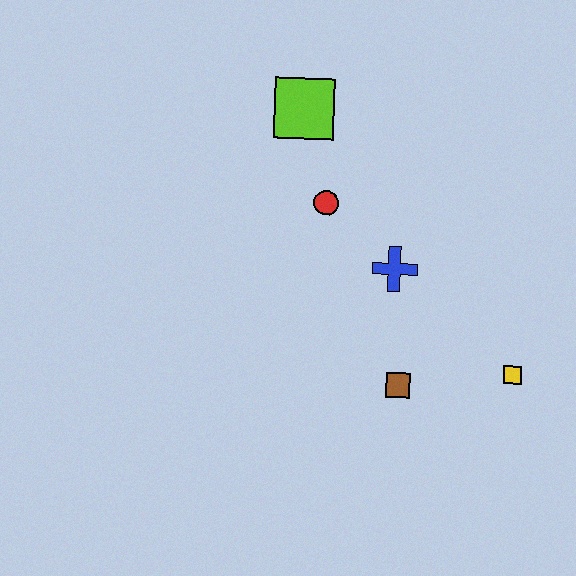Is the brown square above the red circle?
No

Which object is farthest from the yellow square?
The lime square is farthest from the yellow square.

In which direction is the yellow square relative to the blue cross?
The yellow square is to the right of the blue cross.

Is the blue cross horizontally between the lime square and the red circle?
No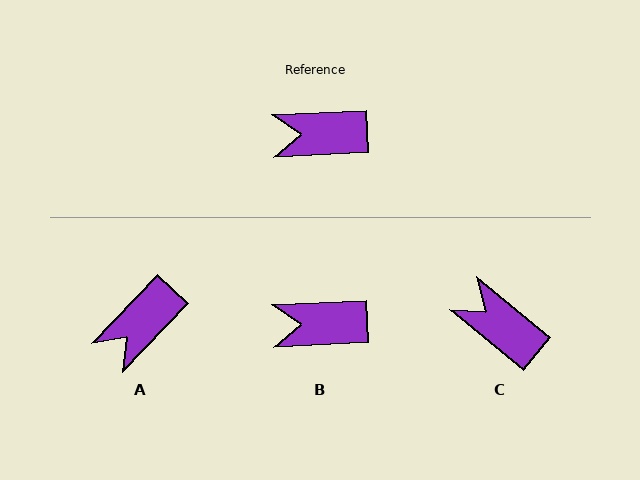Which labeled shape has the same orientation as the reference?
B.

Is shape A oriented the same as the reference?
No, it is off by about 44 degrees.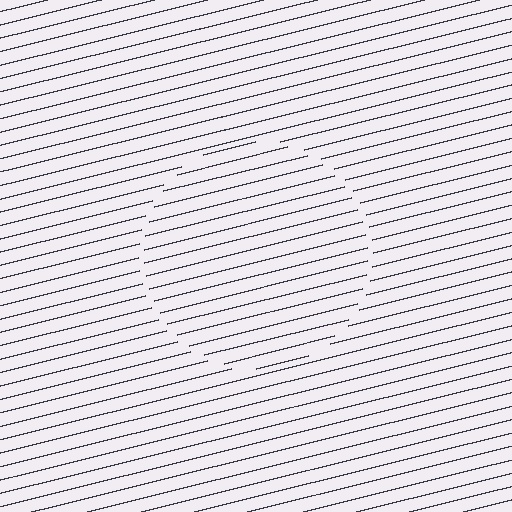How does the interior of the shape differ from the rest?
The interior of the shape contains the same grating, shifted by half a period — the contour is defined by the phase discontinuity where line-ends from the inner and outer gratings abut.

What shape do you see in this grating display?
An illusory circle. The interior of the shape contains the same grating, shifted by half a period — the contour is defined by the phase discontinuity where line-ends from the inner and outer gratings abut.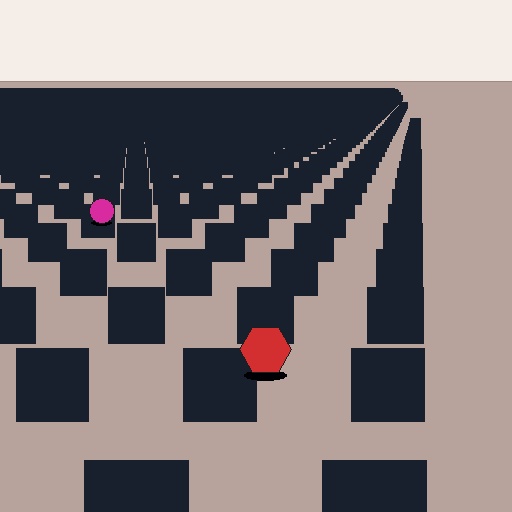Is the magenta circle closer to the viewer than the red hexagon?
No. The red hexagon is closer — you can tell from the texture gradient: the ground texture is coarser near it.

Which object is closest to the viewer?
The red hexagon is closest. The texture marks near it are larger and more spread out.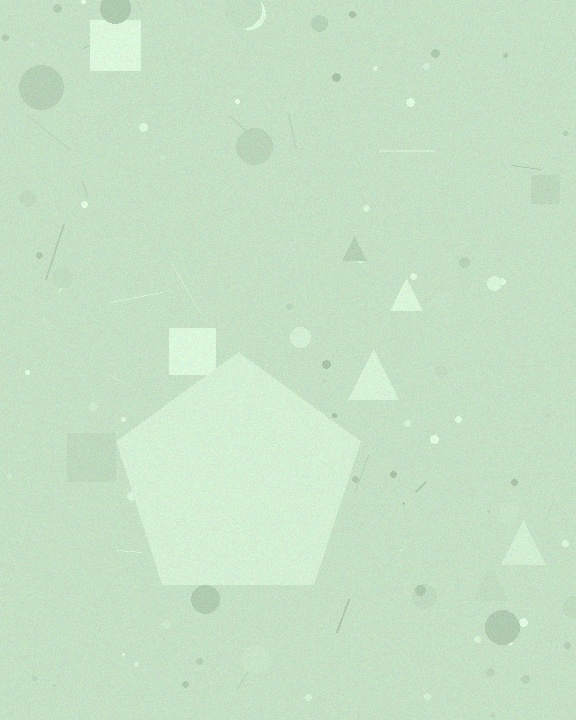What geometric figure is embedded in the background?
A pentagon is embedded in the background.